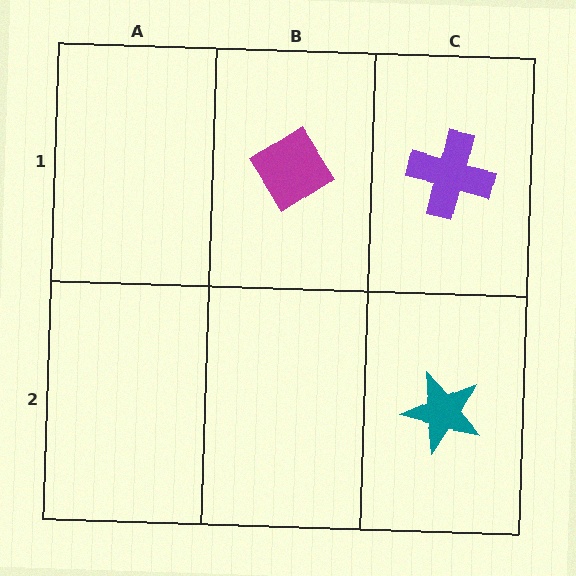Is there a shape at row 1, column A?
No, that cell is empty.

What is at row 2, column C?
A teal star.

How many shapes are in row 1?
2 shapes.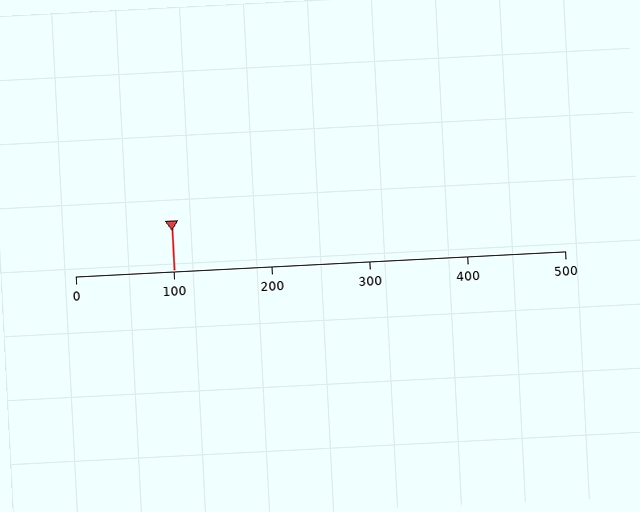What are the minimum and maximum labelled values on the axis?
The axis runs from 0 to 500.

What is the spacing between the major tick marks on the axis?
The major ticks are spaced 100 apart.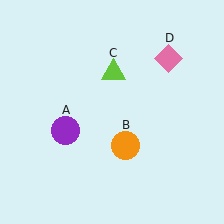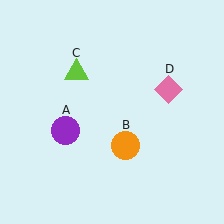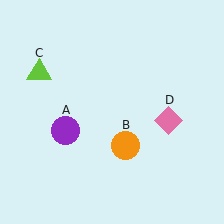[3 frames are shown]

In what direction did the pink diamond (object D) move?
The pink diamond (object D) moved down.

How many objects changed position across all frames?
2 objects changed position: lime triangle (object C), pink diamond (object D).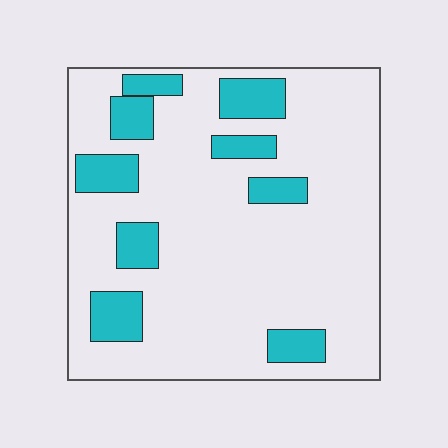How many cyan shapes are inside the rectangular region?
9.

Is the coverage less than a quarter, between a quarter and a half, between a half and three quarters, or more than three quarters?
Less than a quarter.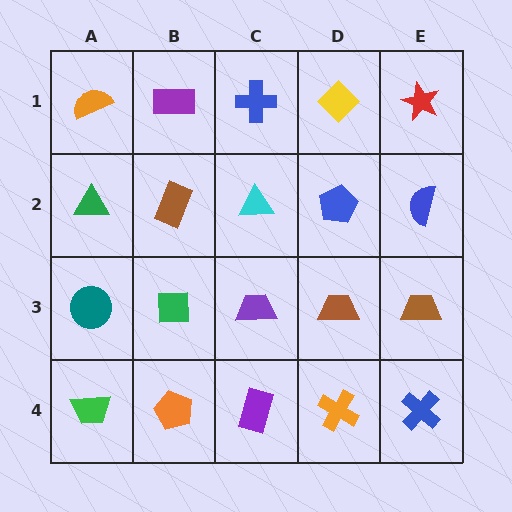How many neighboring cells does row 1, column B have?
3.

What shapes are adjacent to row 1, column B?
A brown rectangle (row 2, column B), an orange semicircle (row 1, column A), a blue cross (row 1, column C).